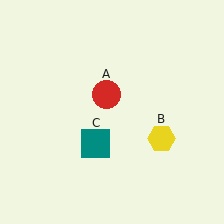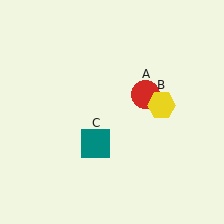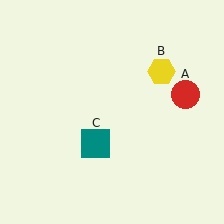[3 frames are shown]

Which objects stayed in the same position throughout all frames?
Teal square (object C) remained stationary.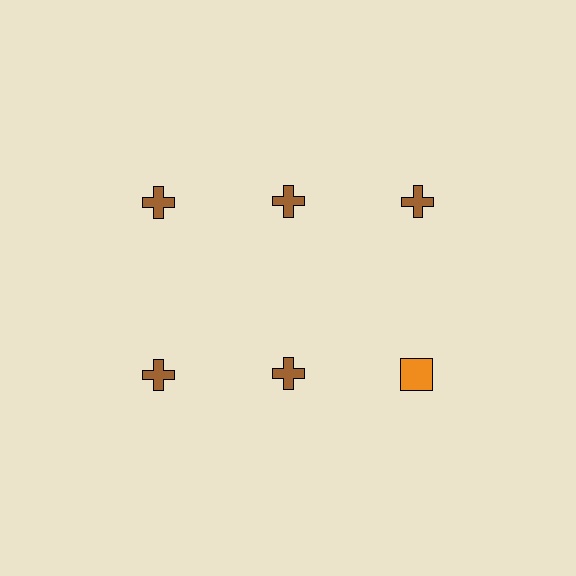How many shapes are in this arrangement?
There are 6 shapes arranged in a grid pattern.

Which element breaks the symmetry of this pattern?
The orange square in the second row, center column breaks the symmetry. All other shapes are brown crosses.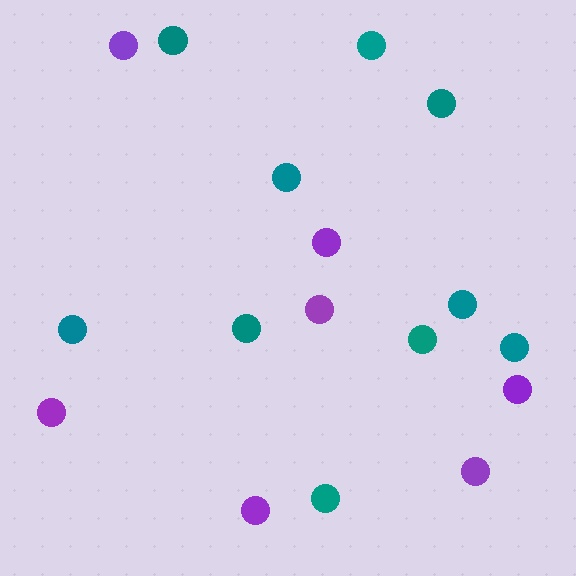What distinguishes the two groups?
There are 2 groups: one group of teal circles (10) and one group of purple circles (7).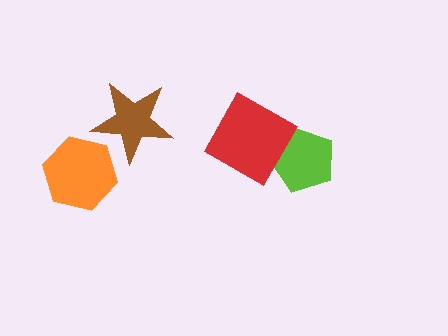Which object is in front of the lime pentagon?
The red diamond is in front of the lime pentagon.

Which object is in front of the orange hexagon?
The brown star is in front of the orange hexagon.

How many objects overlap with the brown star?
1 object overlaps with the brown star.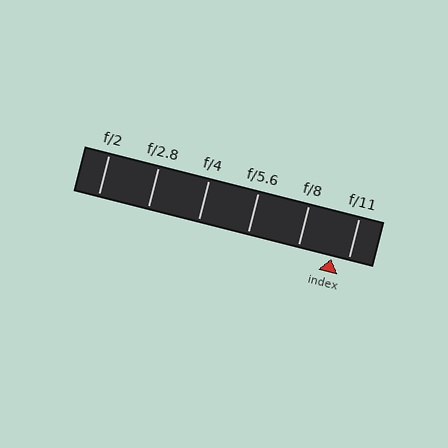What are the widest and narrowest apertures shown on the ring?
The widest aperture shown is f/2 and the narrowest is f/11.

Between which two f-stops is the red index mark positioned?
The index mark is between f/8 and f/11.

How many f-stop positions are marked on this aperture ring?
There are 6 f-stop positions marked.